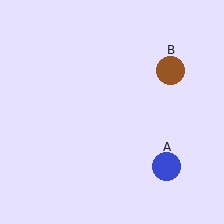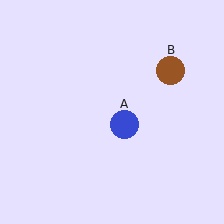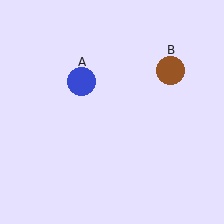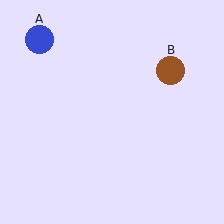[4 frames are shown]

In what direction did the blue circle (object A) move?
The blue circle (object A) moved up and to the left.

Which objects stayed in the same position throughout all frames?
Brown circle (object B) remained stationary.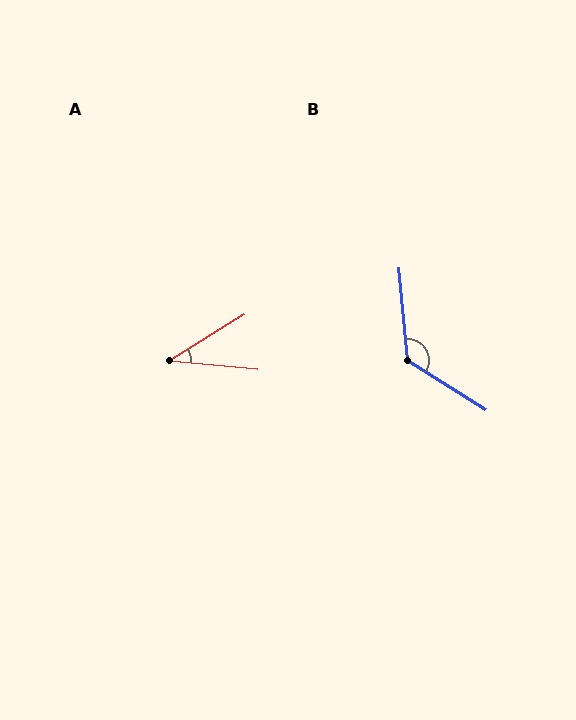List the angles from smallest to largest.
A (37°), B (127°).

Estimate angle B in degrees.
Approximately 127 degrees.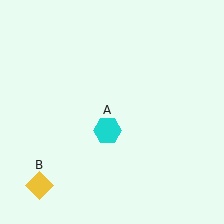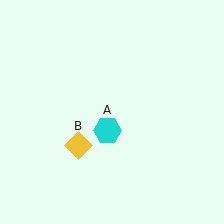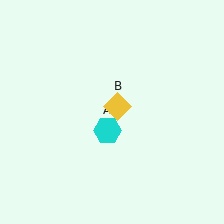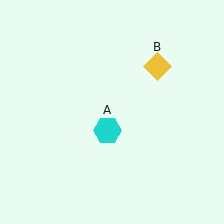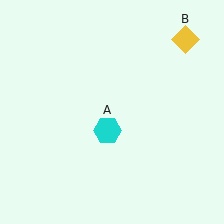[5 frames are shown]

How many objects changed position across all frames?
1 object changed position: yellow diamond (object B).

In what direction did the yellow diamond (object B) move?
The yellow diamond (object B) moved up and to the right.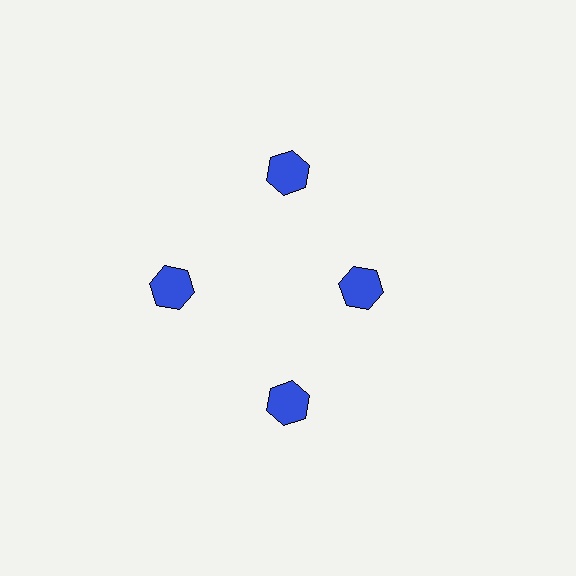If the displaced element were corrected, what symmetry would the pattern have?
It would have 4-fold rotational symmetry — the pattern would map onto itself every 90 degrees.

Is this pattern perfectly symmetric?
No. The 4 blue hexagons are arranged in a ring, but one element near the 3 o'clock position is pulled inward toward the center, breaking the 4-fold rotational symmetry.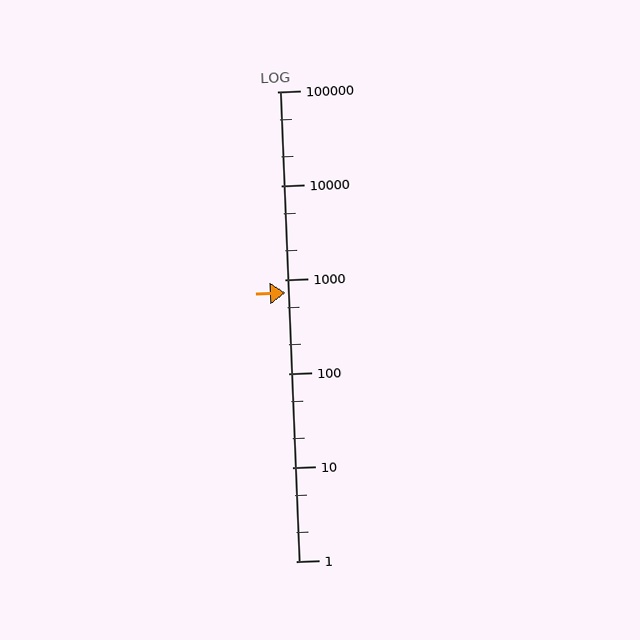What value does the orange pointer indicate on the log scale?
The pointer indicates approximately 710.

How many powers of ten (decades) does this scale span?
The scale spans 5 decades, from 1 to 100000.